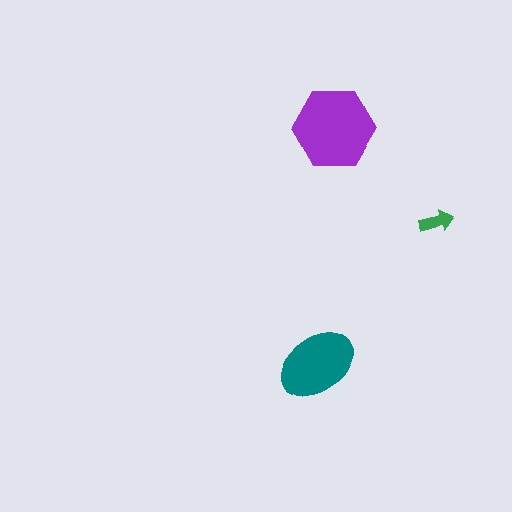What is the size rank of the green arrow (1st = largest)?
3rd.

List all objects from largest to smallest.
The purple hexagon, the teal ellipse, the green arrow.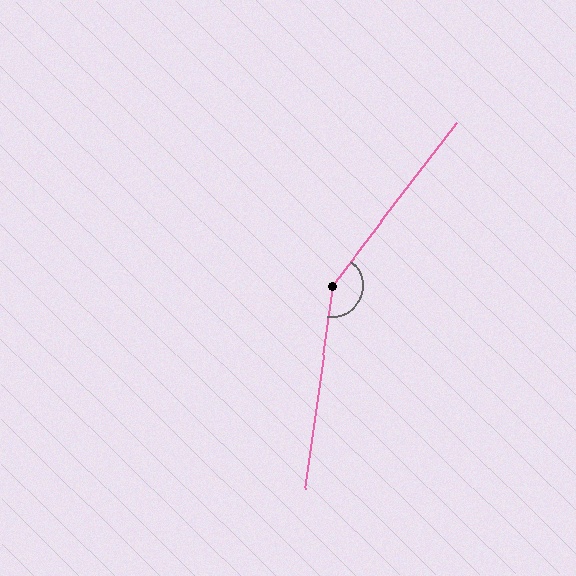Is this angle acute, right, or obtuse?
It is obtuse.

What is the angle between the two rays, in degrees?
Approximately 151 degrees.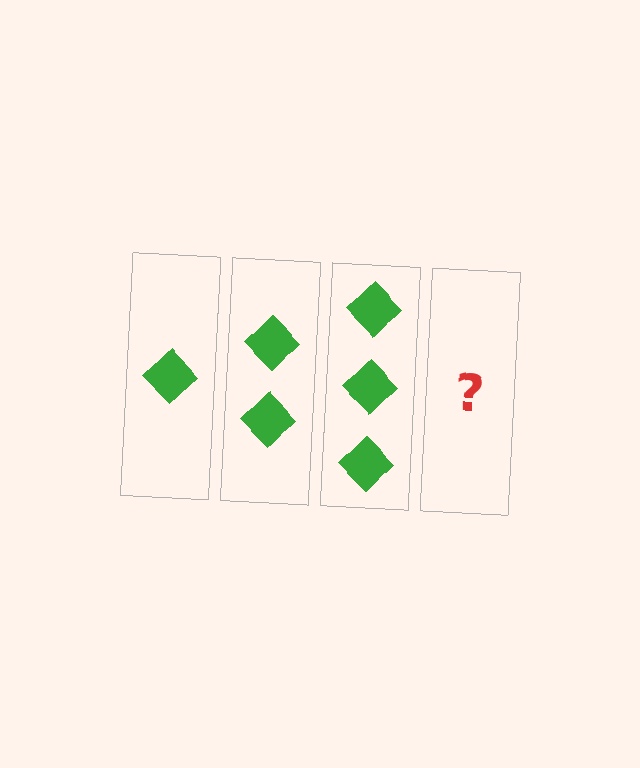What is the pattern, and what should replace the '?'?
The pattern is that each step adds one more diamond. The '?' should be 4 diamonds.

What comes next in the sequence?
The next element should be 4 diamonds.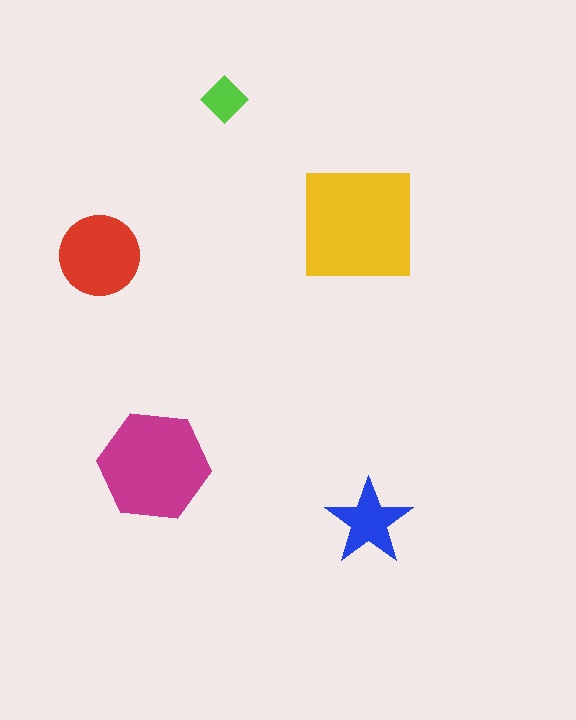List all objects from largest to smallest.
The yellow square, the magenta hexagon, the red circle, the blue star, the lime diamond.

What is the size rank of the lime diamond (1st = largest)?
5th.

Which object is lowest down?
The blue star is bottommost.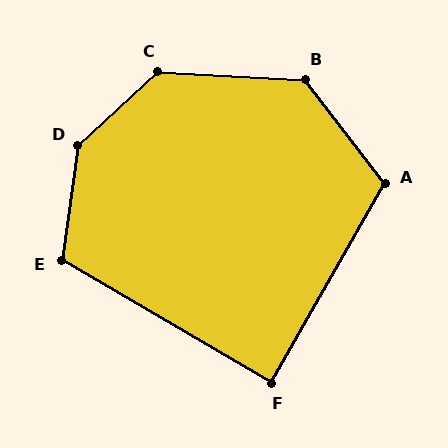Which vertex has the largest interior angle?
D, at approximately 141 degrees.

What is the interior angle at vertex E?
Approximately 112 degrees (obtuse).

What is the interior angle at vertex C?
Approximately 134 degrees (obtuse).